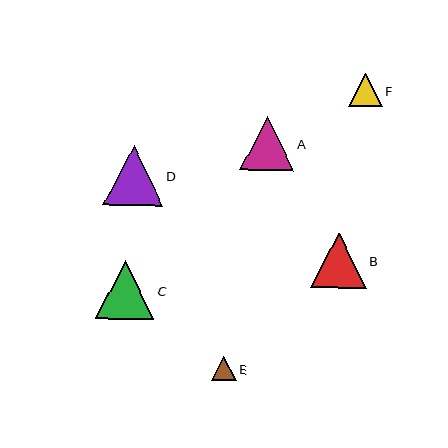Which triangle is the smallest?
Triangle E is the smallest with a size of approximately 24 pixels.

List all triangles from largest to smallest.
From largest to smallest: D, C, B, A, F, E.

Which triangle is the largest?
Triangle D is the largest with a size of approximately 60 pixels.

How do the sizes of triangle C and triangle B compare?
Triangle C and triangle B are approximately the same size.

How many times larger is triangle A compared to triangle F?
Triangle A is approximately 1.6 times the size of triangle F.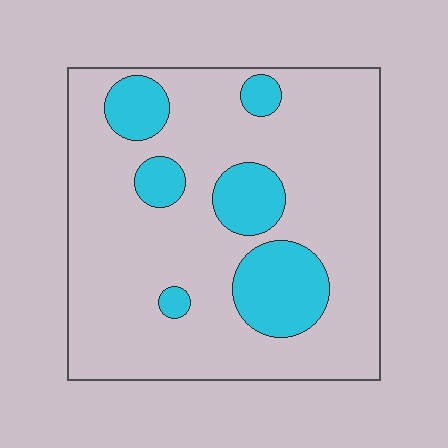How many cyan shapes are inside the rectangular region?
6.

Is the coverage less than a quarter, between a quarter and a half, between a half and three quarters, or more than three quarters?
Less than a quarter.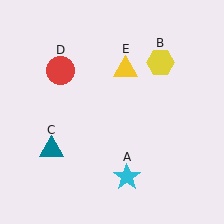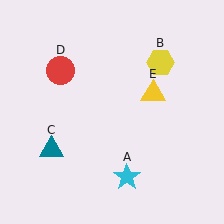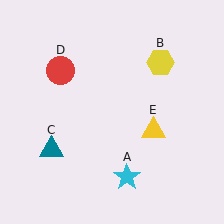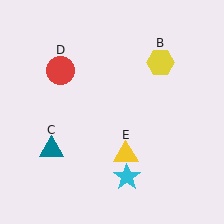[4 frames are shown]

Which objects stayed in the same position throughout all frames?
Cyan star (object A) and yellow hexagon (object B) and teal triangle (object C) and red circle (object D) remained stationary.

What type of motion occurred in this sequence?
The yellow triangle (object E) rotated clockwise around the center of the scene.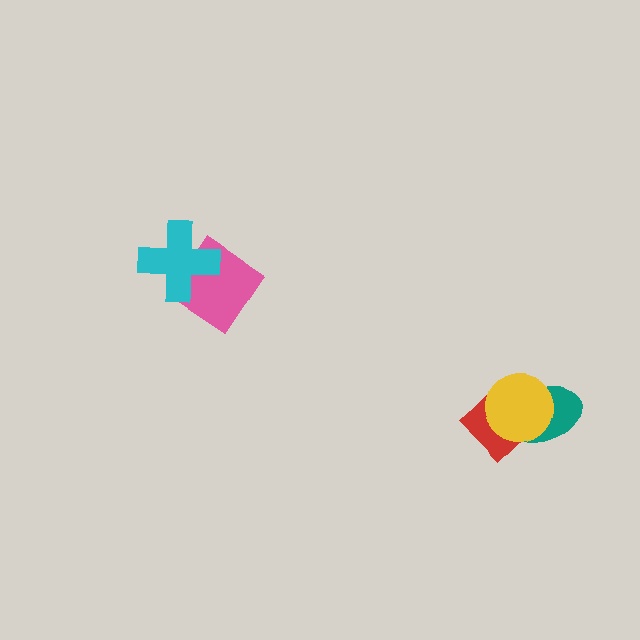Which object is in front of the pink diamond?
The cyan cross is in front of the pink diamond.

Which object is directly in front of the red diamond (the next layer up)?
The teal ellipse is directly in front of the red diamond.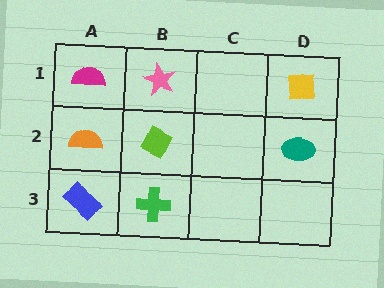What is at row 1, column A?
A magenta semicircle.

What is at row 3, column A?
A blue rectangle.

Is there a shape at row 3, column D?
No, that cell is empty.